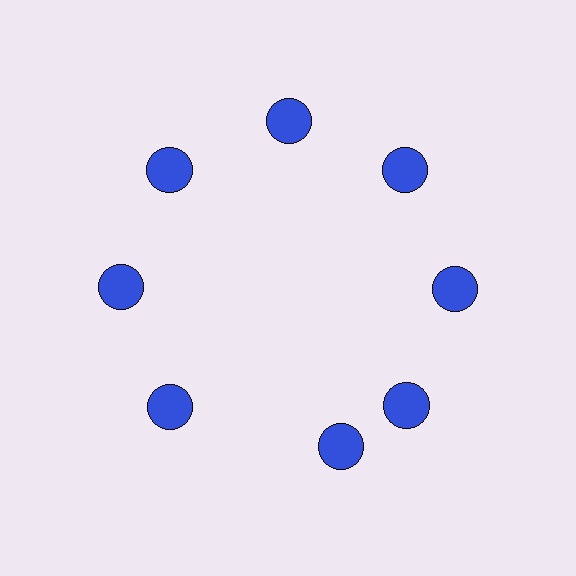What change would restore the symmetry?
The symmetry would be restored by rotating it back into even spacing with its neighbors so that all 8 circles sit at equal angles and equal distance from the center.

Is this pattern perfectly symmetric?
No. The 8 blue circles are arranged in a ring, but one element near the 6 o'clock position is rotated out of alignment along the ring, breaking the 8-fold rotational symmetry.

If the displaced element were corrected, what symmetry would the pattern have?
It would have 8-fold rotational symmetry — the pattern would map onto itself every 45 degrees.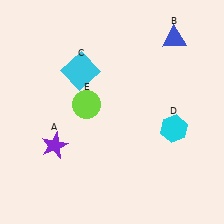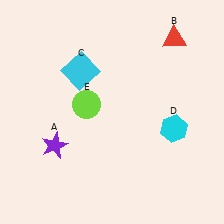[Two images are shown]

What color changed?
The triangle (B) changed from blue in Image 1 to red in Image 2.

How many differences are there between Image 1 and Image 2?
There is 1 difference between the two images.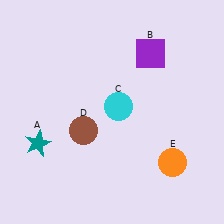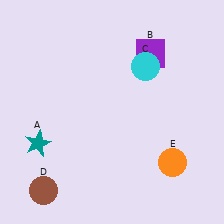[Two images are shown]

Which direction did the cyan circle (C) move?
The cyan circle (C) moved up.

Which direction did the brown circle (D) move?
The brown circle (D) moved down.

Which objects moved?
The objects that moved are: the cyan circle (C), the brown circle (D).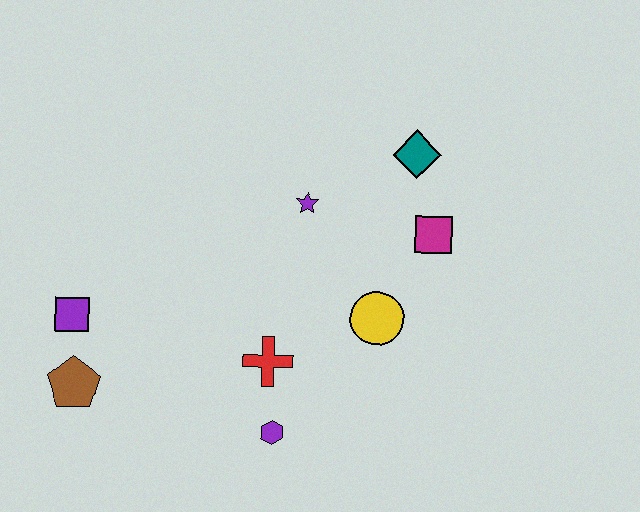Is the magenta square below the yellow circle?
No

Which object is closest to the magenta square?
The teal diamond is closest to the magenta square.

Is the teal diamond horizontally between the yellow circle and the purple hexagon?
No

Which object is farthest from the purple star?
The brown pentagon is farthest from the purple star.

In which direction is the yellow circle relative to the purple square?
The yellow circle is to the right of the purple square.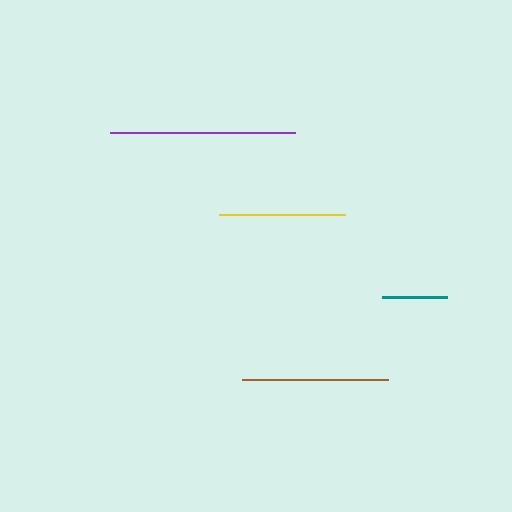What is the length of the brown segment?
The brown segment is approximately 146 pixels long.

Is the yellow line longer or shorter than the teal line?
The yellow line is longer than the teal line.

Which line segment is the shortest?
The teal line is the shortest at approximately 65 pixels.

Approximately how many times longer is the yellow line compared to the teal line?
The yellow line is approximately 1.9 times the length of the teal line.